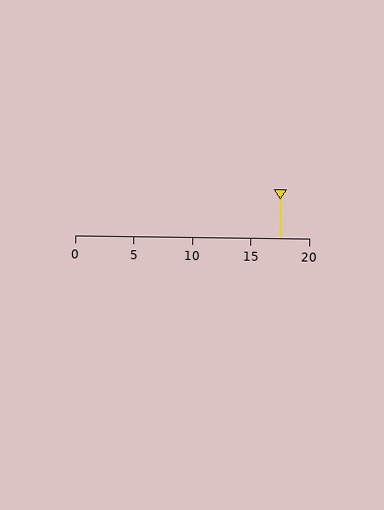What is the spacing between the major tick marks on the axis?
The major ticks are spaced 5 apart.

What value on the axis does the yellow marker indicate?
The marker indicates approximately 17.5.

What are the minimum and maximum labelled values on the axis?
The axis runs from 0 to 20.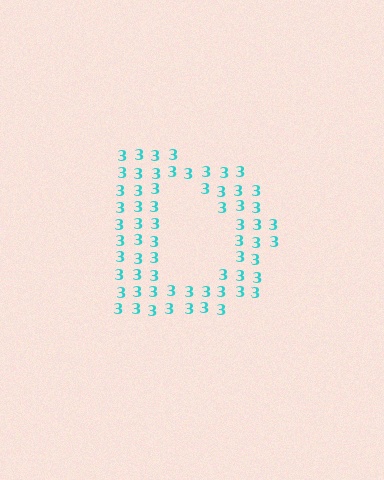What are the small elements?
The small elements are digit 3's.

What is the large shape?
The large shape is the letter D.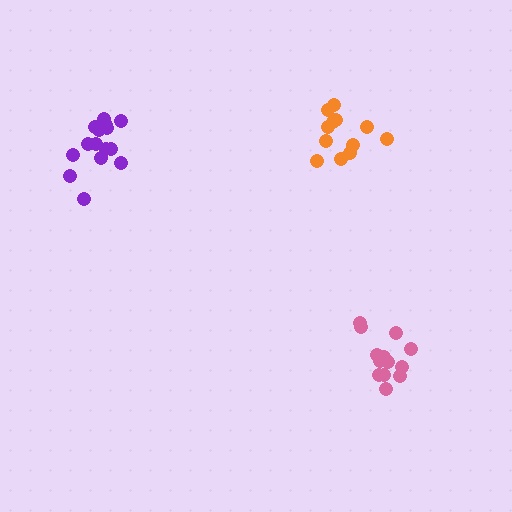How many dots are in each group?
Group 1: 12 dots, Group 2: 14 dots, Group 3: 15 dots (41 total).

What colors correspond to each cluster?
The clusters are colored: orange, pink, purple.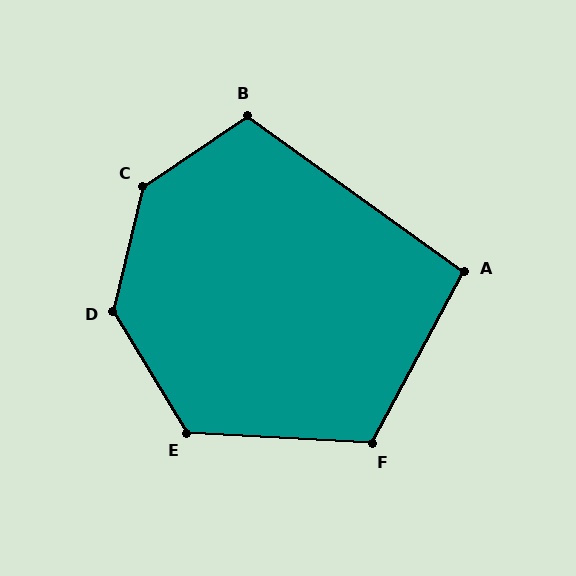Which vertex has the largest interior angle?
C, at approximately 138 degrees.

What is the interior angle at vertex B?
Approximately 110 degrees (obtuse).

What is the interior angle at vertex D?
Approximately 135 degrees (obtuse).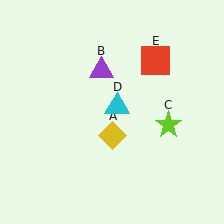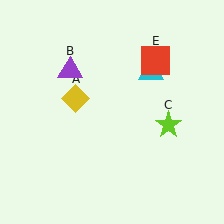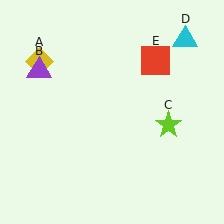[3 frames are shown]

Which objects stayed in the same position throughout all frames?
Lime star (object C) and red square (object E) remained stationary.